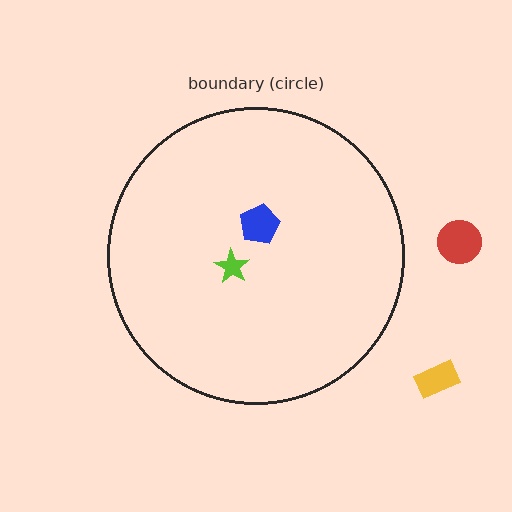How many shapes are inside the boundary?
2 inside, 2 outside.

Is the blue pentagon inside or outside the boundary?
Inside.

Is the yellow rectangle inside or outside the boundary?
Outside.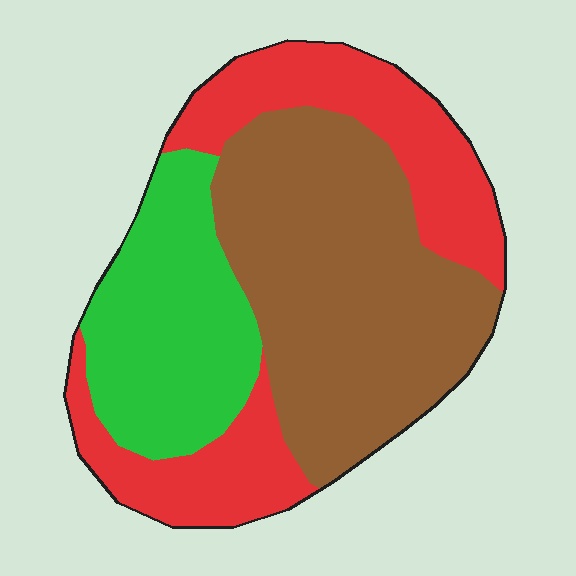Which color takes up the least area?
Green, at roughly 25%.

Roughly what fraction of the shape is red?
Red covers around 30% of the shape.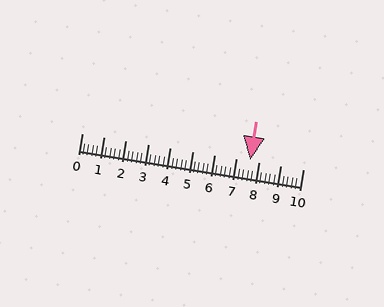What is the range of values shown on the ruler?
The ruler shows values from 0 to 10.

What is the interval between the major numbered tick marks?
The major tick marks are spaced 1 units apart.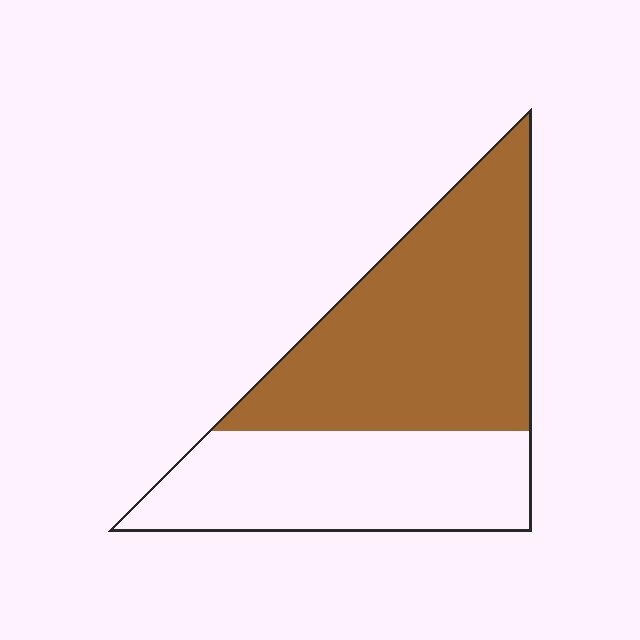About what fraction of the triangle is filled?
About three fifths (3/5).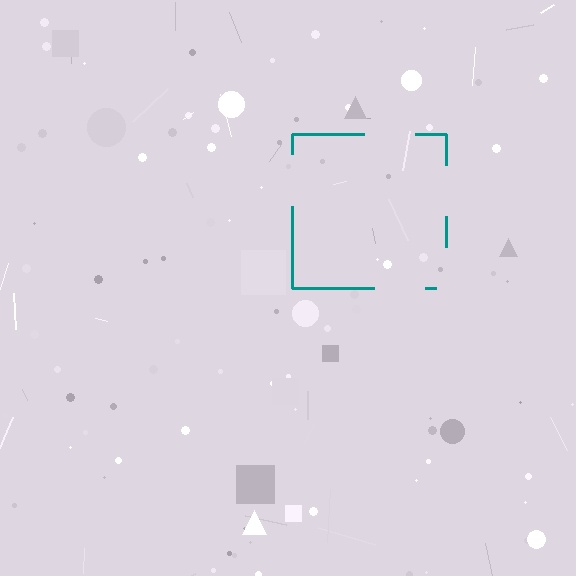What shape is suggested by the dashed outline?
The dashed outline suggests a square.